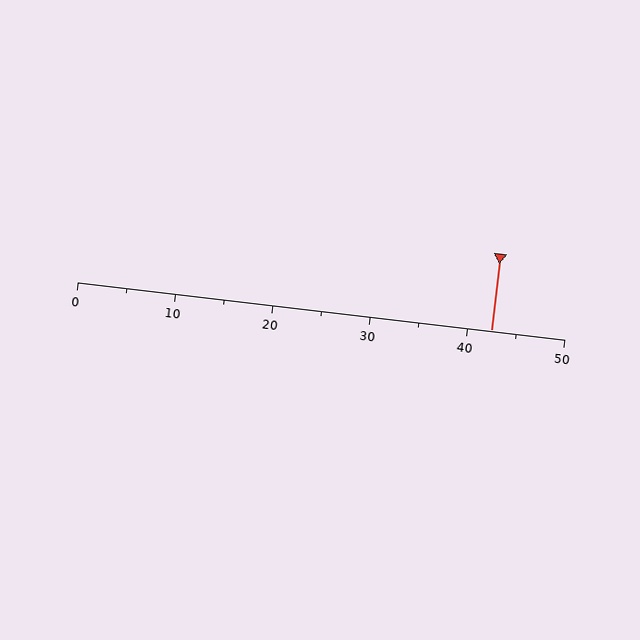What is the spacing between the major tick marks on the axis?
The major ticks are spaced 10 apart.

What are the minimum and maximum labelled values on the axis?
The axis runs from 0 to 50.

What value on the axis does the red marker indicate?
The marker indicates approximately 42.5.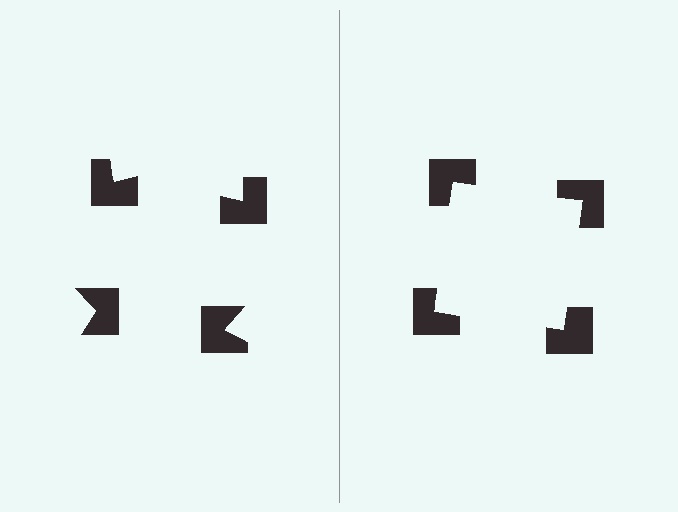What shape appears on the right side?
An illusory square.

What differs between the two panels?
The notched squares are positioned identically on both sides; only the wedge orientations differ. On the right they align to a square; on the left they are misaligned.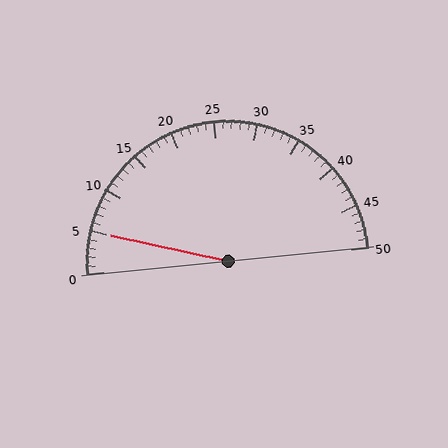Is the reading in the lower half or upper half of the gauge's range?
The reading is in the lower half of the range (0 to 50).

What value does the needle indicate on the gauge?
The needle indicates approximately 5.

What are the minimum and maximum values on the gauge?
The gauge ranges from 0 to 50.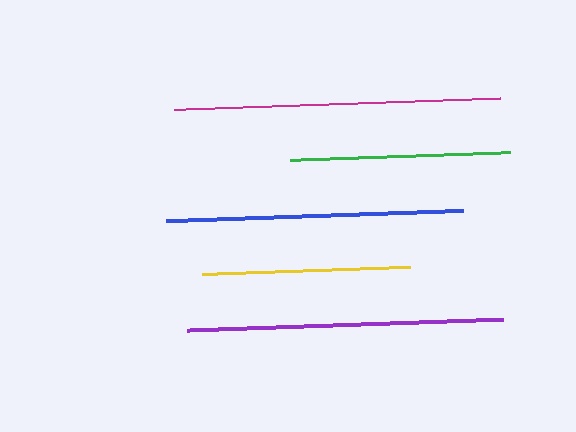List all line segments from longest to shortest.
From longest to shortest: magenta, purple, blue, green, yellow.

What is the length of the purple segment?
The purple segment is approximately 316 pixels long.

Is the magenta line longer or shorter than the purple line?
The magenta line is longer than the purple line.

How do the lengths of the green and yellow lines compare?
The green and yellow lines are approximately the same length.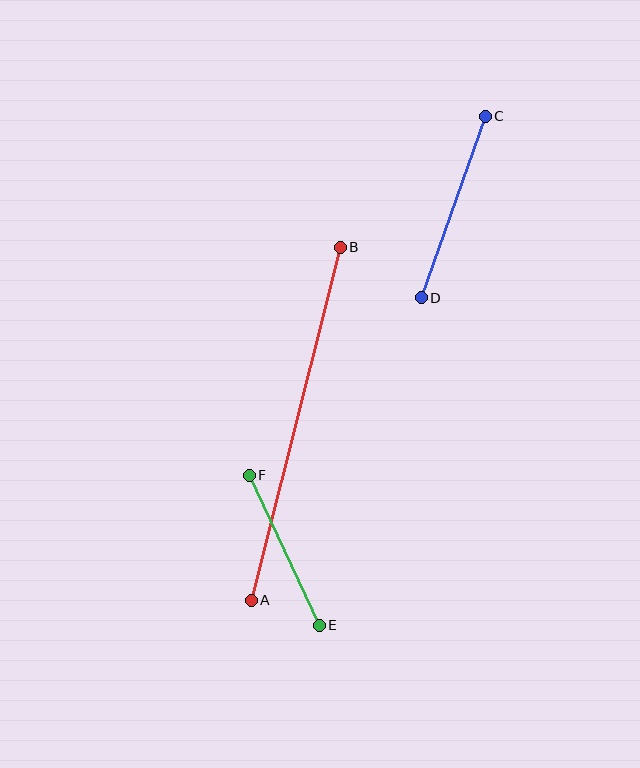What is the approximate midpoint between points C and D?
The midpoint is at approximately (453, 207) pixels.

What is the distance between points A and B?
The distance is approximately 364 pixels.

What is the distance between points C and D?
The distance is approximately 192 pixels.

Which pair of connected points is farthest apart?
Points A and B are farthest apart.